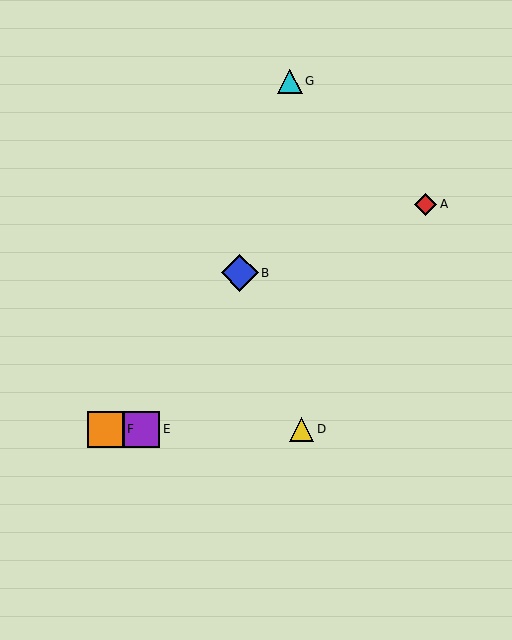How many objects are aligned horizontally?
4 objects (C, D, E, F) are aligned horizontally.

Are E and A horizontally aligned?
No, E is at y≈429 and A is at y≈204.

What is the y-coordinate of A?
Object A is at y≈204.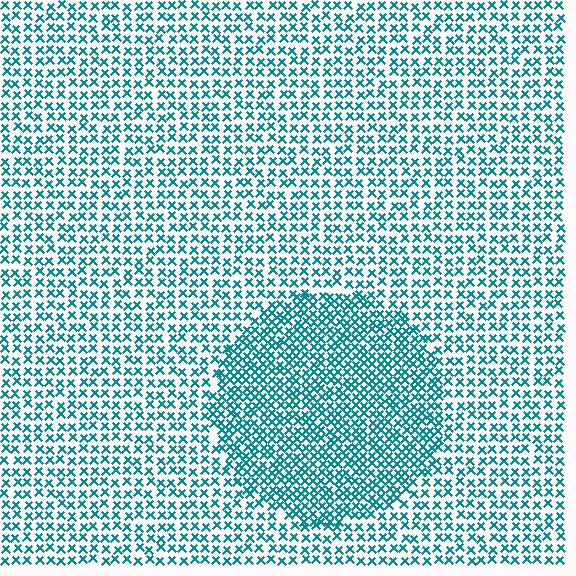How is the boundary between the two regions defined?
The boundary is defined by a change in element density (approximately 1.8x ratio). All elements are the same color, size, and shape.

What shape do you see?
I see a circle.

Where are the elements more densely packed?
The elements are more densely packed inside the circle boundary.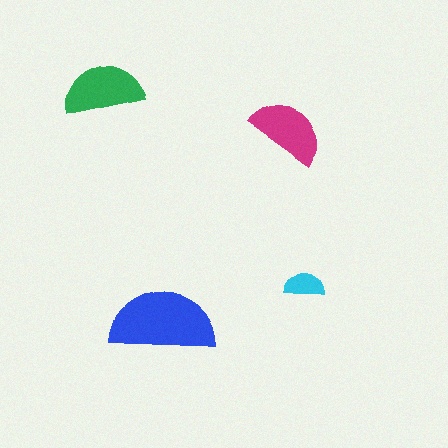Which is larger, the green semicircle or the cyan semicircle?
The green one.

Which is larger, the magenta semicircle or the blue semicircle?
The blue one.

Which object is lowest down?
The blue semicircle is bottommost.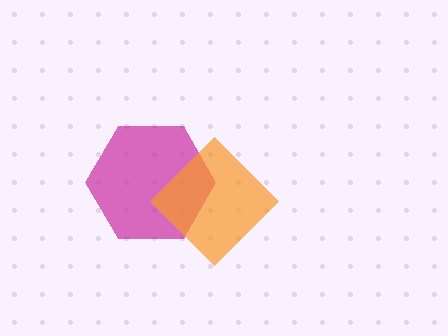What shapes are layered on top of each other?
The layered shapes are: a magenta hexagon, an orange diamond.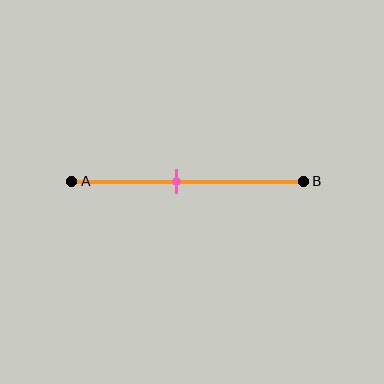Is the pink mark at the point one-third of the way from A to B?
No, the mark is at about 45% from A, not at the 33% one-third point.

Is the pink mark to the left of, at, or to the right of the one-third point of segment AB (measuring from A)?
The pink mark is to the right of the one-third point of segment AB.